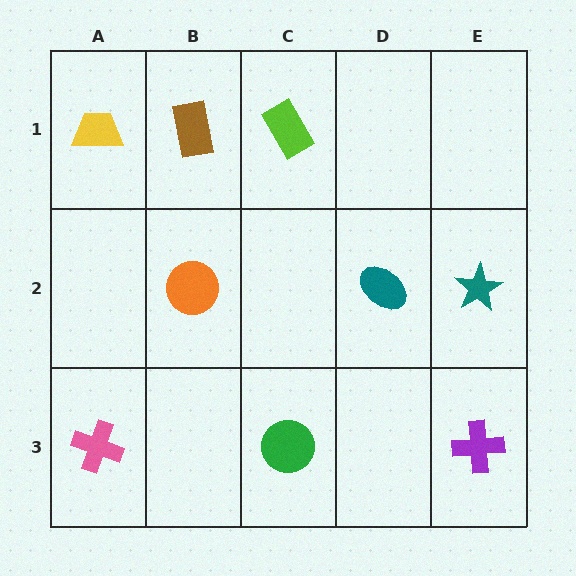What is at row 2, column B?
An orange circle.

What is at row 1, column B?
A brown rectangle.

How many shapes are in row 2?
3 shapes.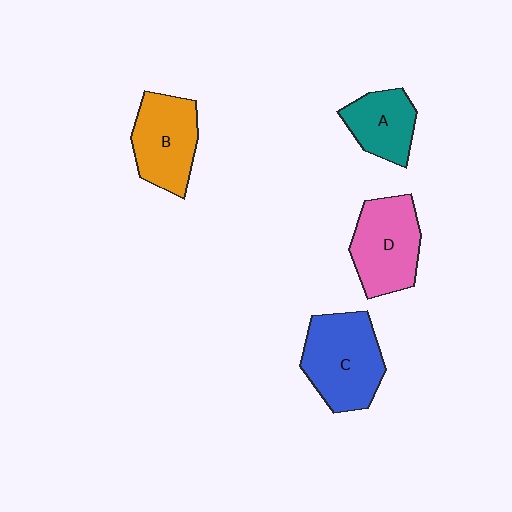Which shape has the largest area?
Shape C (blue).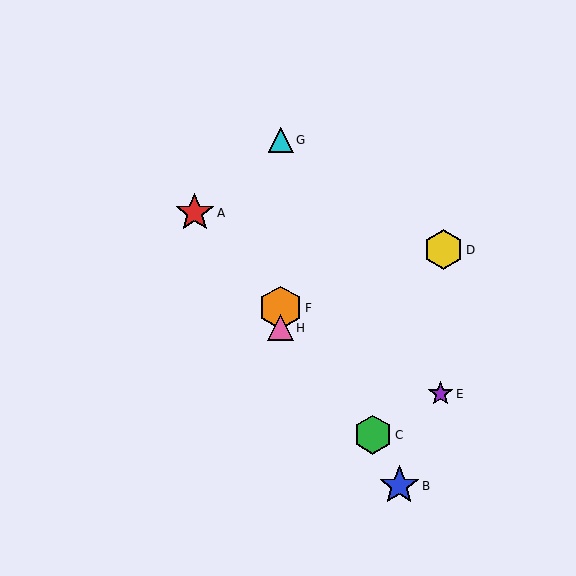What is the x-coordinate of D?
Object D is at x≈443.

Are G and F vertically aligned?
Yes, both are at x≈281.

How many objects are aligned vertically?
3 objects (F, G, H) are aligned vertically.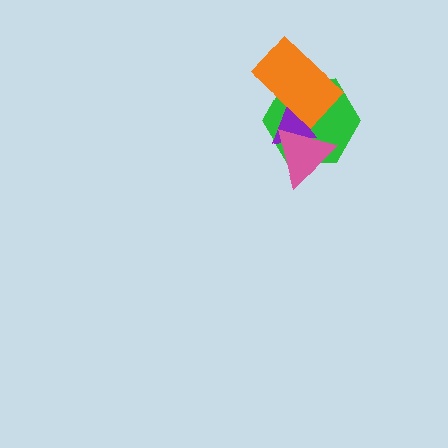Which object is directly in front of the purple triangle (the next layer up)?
The orange rectangle is directly in front of the purple triangle.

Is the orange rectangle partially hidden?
No, no other shape covers it.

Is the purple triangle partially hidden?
Yes, it is partially covered by another shape.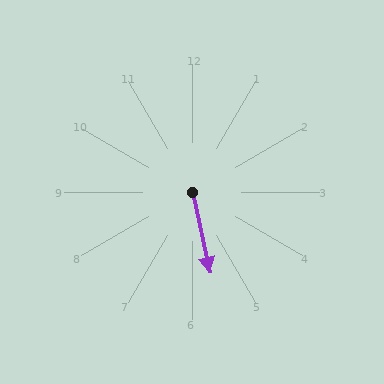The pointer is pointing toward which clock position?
Roughly 6 o'clock.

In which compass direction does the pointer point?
South.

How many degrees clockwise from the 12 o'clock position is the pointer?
Approximately 167 degrees.